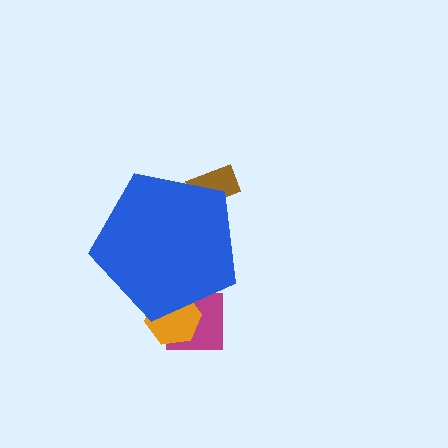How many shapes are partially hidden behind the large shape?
3 shapes are partially hidden.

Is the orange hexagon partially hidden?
Yes, the orange hexagon is partially hidden behind the blue pentagon.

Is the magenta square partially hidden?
Yes, the magenta square is partially hidden behind the blue pentagon.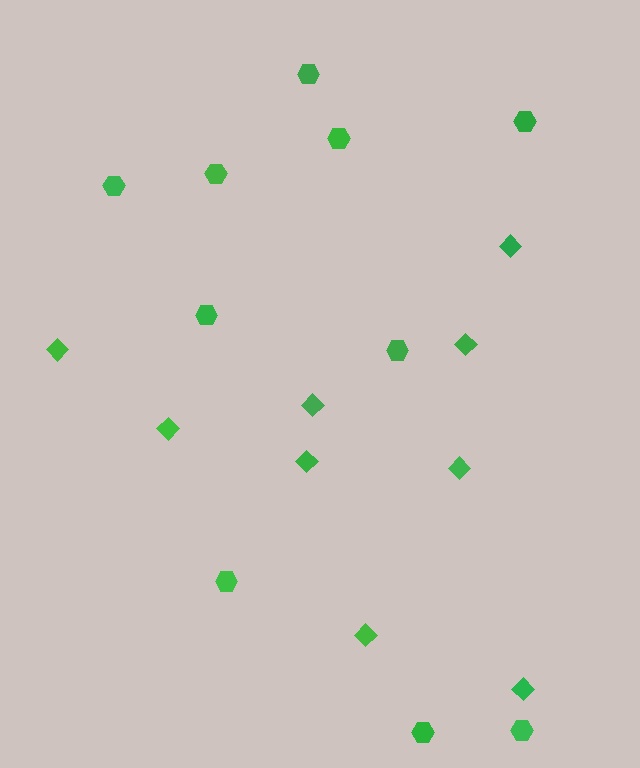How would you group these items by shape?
There are 2 groups: one group of diamonds (9) and one group of hexagons (10).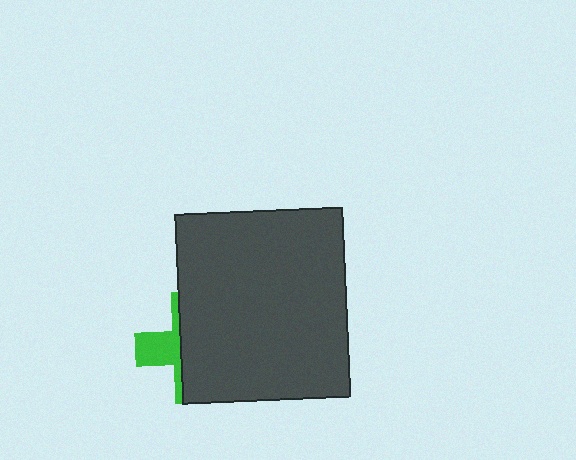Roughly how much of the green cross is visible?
A small part of it is visible (roughly 33%).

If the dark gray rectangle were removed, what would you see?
You would see the complete green cross.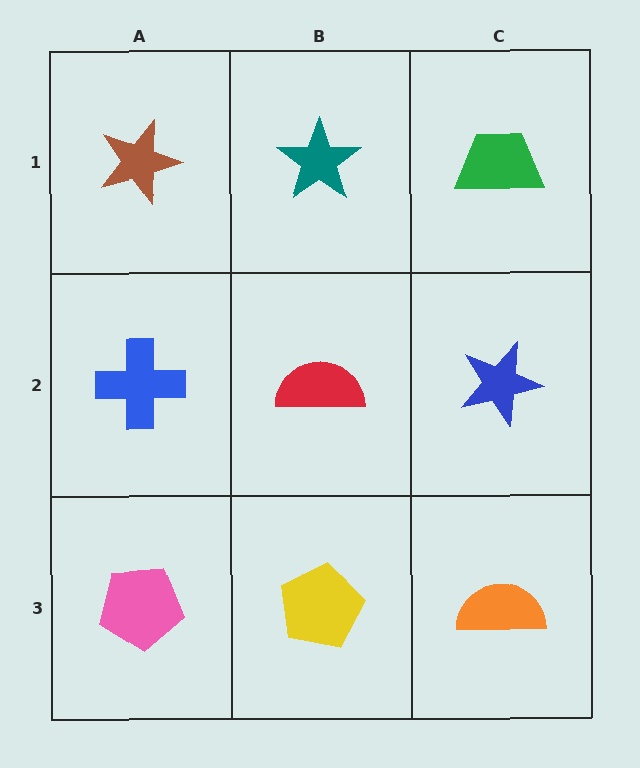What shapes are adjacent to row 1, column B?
A red semicircle (row 2, column B), a brown star (row 1, column A), a green trapezoid (row 1, column C).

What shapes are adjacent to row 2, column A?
A brown star (row 1, column A), a pink pentagon (row 3, column A), a red semicircle (row 2, column B).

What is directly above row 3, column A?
A blue cross.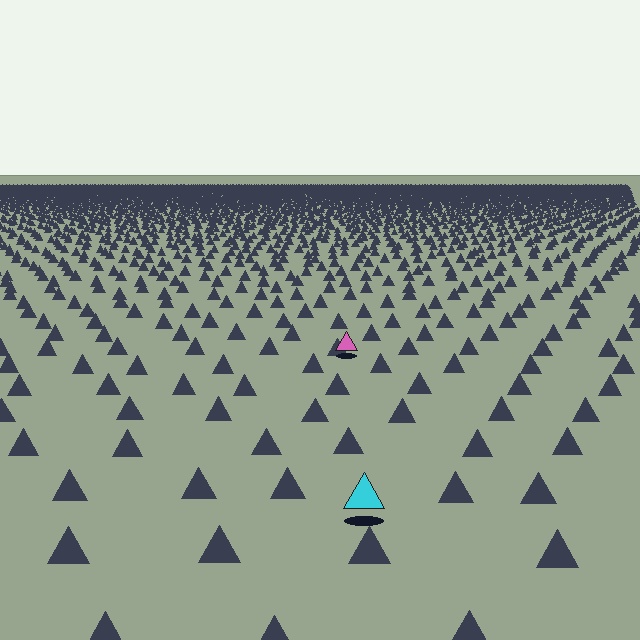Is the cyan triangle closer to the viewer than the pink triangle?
Yes. The cyan triangle is closer — you can tell from the texture gradient: the ground texture is coarser near it.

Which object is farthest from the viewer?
The pink triangle is farthest from the viewer. It appears smaller and the ground texture around it is denser.